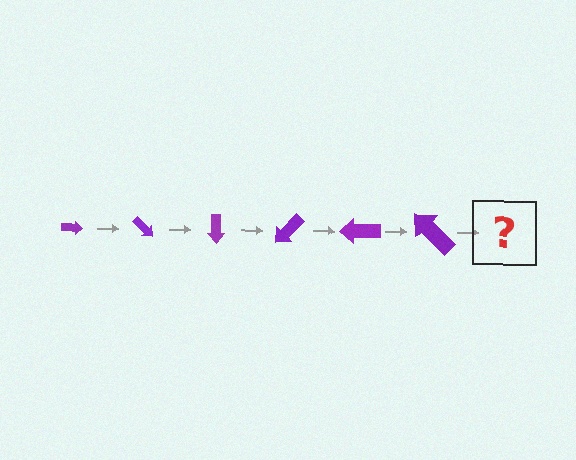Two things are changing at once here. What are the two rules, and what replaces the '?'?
The two rules are that the arrow grows larger each step and it rotates 45 degrees each step. The '?' should be an arrow, larger than the previous one and rotated 270 degrees from the start.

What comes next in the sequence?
The next element should be an arrow, larger than the previous one and rotated 270 degrees from the start.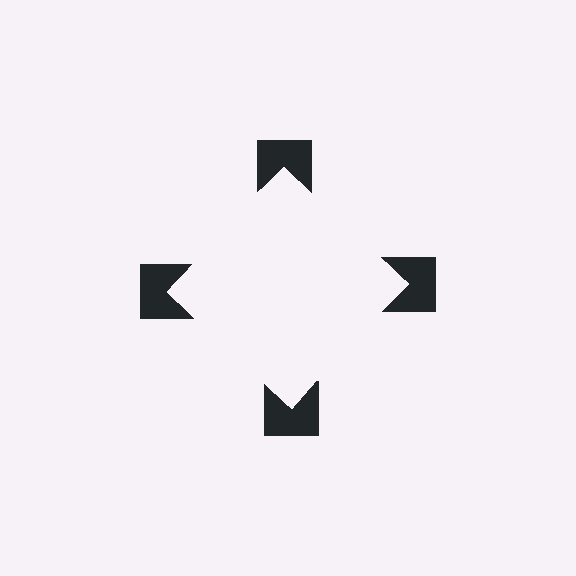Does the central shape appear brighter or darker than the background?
It typically appears slightly brighter than the background, even though no actual brightness change is drawn.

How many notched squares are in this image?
There are 4 — one at each vertex of the illusory square.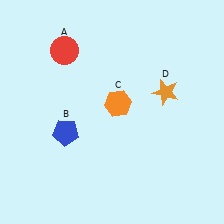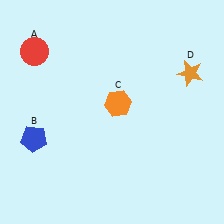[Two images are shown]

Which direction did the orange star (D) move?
The orange star (D) moved right.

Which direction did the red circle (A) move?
The red circle (A) moved left.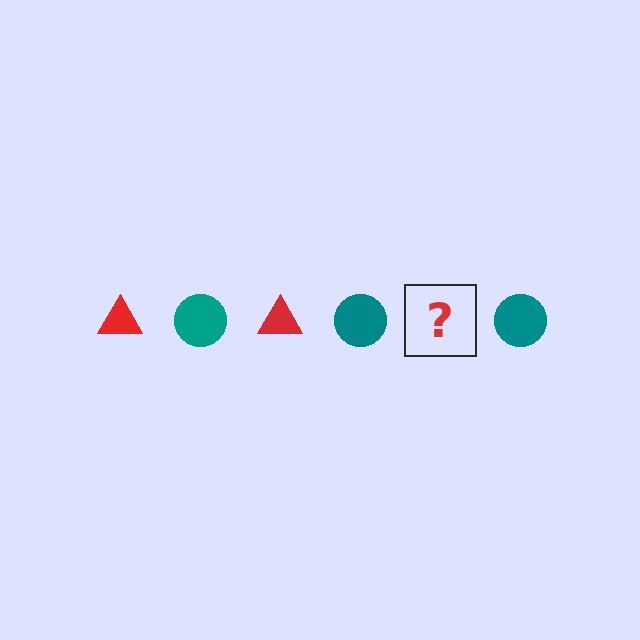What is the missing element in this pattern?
The missing element is a red triangle.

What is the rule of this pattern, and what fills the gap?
The rule is that the pattern alternates between red triangle and teal circle. The gap should be filled with a red triangle.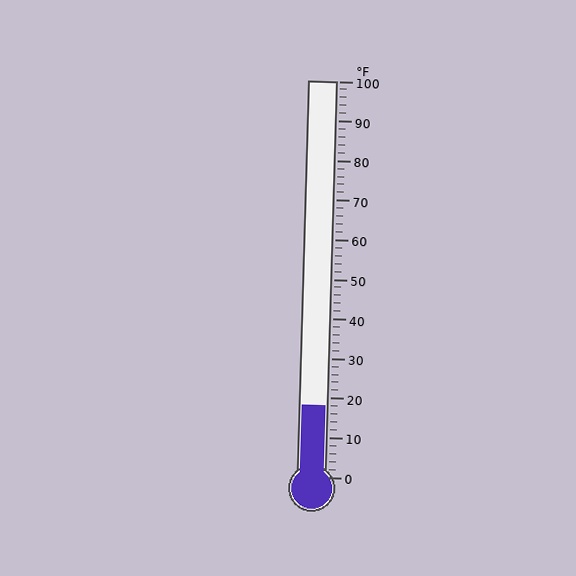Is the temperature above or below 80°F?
The temperature is below 80°F.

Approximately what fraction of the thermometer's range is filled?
The thermometer is filled to approximately 20% of its range.